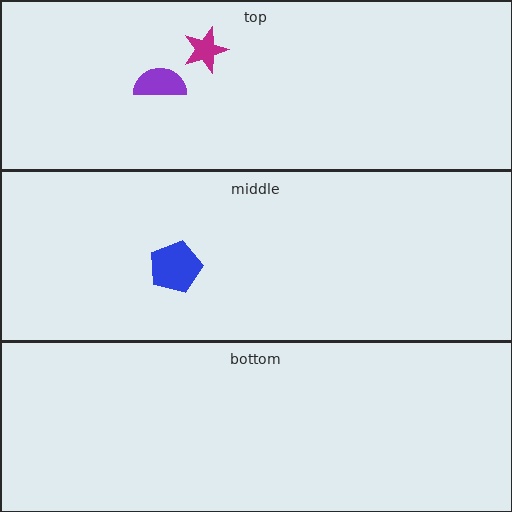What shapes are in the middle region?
The blue pentagon.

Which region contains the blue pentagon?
The middle region.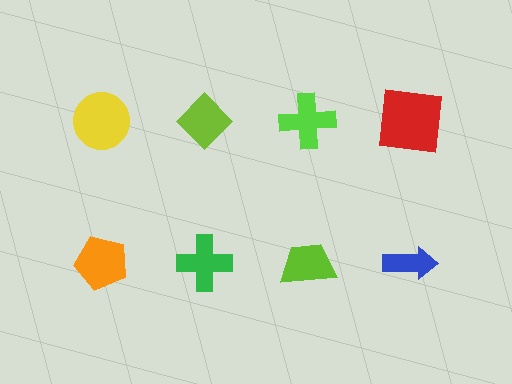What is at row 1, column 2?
A lime diamond.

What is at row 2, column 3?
A lime trapezoid.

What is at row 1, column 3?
A lime cross.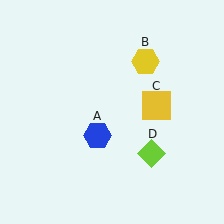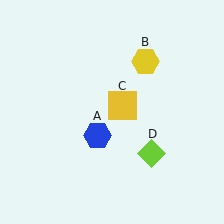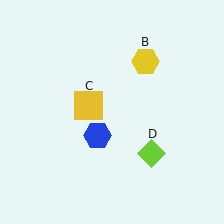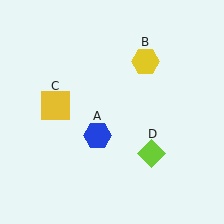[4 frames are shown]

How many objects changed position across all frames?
1 object changed position: yellow square (object C).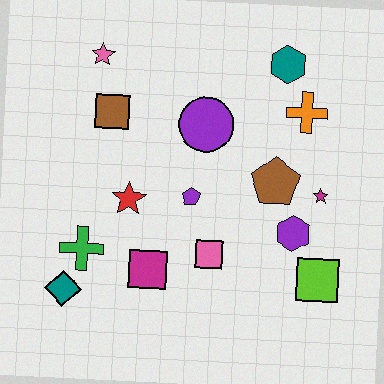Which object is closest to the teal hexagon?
The orange cross is closest to the teal hexagon.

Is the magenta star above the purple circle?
No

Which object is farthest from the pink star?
The lime square is farthest from the pink star.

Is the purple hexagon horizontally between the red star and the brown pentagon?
No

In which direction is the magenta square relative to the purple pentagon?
The magenta square is below the purple pentagon.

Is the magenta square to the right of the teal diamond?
Yes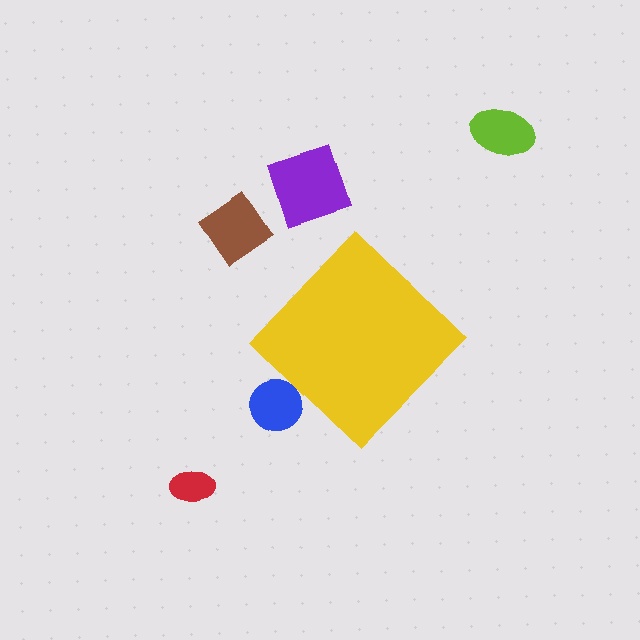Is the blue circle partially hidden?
Yes, the blue circle is partially hidden behind the yellow diamond.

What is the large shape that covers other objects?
A yellow diamond.